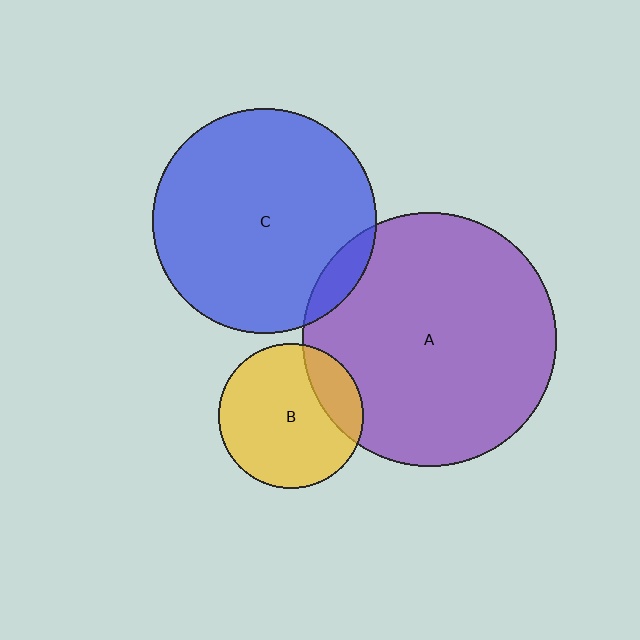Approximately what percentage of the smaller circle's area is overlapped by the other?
Approximately 10%.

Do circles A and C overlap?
Yes.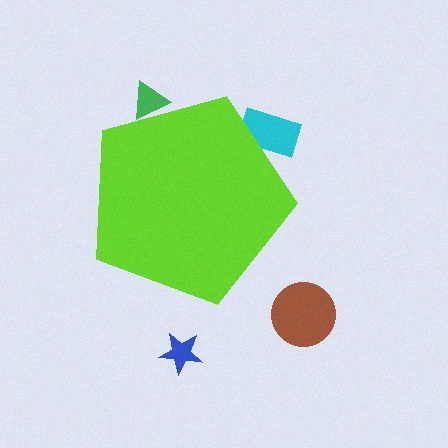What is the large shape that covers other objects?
A lime pentagon.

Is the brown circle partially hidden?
No, the brown circle is fully visible.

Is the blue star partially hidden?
No, the blue star is fully visible.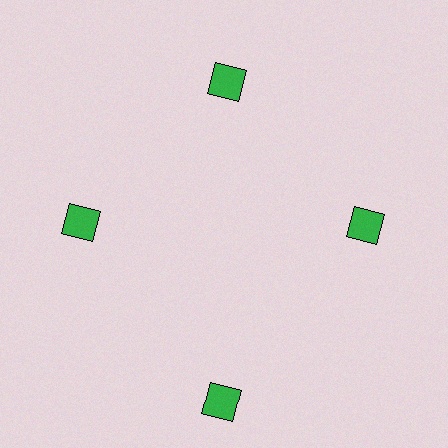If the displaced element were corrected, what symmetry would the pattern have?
It would have 4-fold rotational symmetry — the pattern would map onto itself every 90 degrees.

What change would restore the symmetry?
The symmetry would be restored by moving it inward, back onto the ring so that all 4 squares sit at equal angles and equal distance from the center.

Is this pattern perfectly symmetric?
No. The 4 green squares are arranged in a ring, but one element near the 6 o'clock position is pushed outward from the center, breaking the 4-fold rotational symmetry.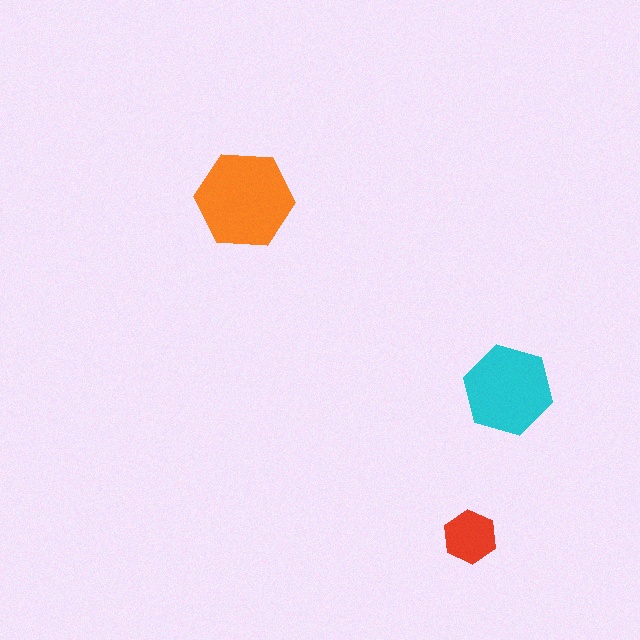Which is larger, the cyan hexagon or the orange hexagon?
The orange one.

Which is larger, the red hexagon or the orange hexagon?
The orange one.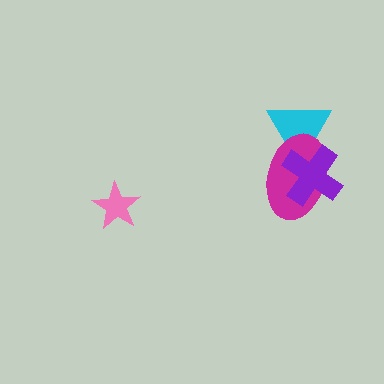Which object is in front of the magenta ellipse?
The purple cross is in front of the magenta ellipse.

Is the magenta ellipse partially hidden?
Yes, it is partially covered by another shape.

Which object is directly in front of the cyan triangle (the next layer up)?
The magenta ellipse is directly in front of the cyan triangle.